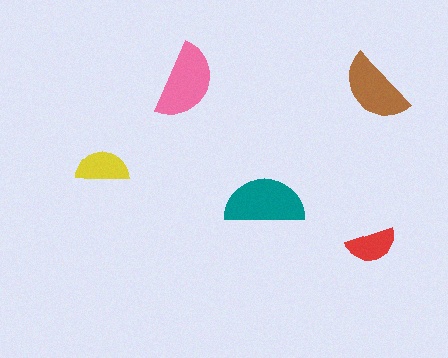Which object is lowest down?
The red semicircle is bottommost.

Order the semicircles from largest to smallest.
the teal one, the pink one, the brown one, the yellow one, the red one.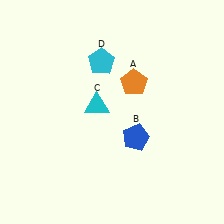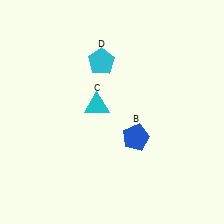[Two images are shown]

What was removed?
The orange pentagon (A) was removed in Image 2.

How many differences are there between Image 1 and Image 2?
There is 1 difference between the two images.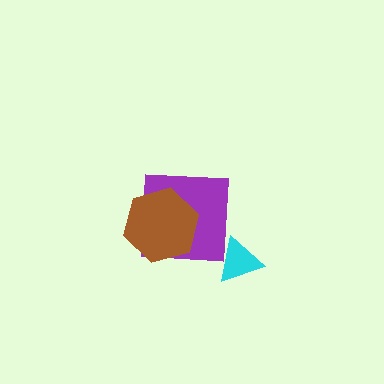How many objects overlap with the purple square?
1 object overlaps with the purple square.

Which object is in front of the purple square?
The brown hexagon is in front of the purple square.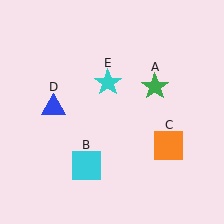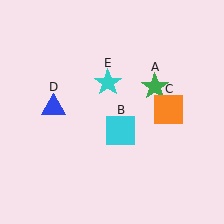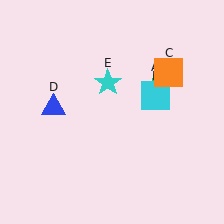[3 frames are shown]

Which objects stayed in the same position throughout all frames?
Green star (object A) and blue triangle (object D) and cyan star (object E) remained stationary.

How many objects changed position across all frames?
2 objects changed position: cyan square (object B), orange square (object C).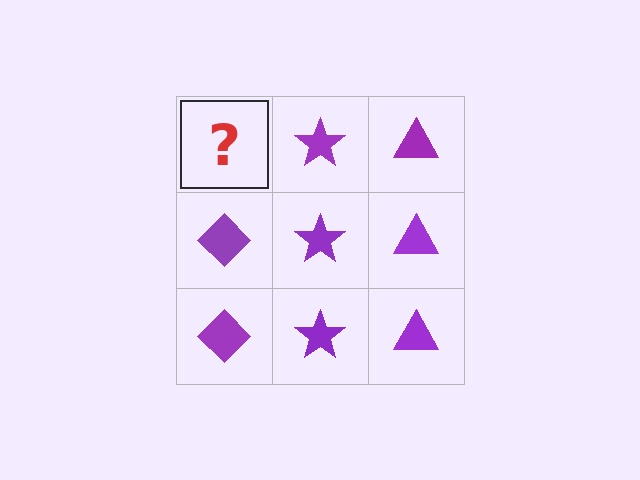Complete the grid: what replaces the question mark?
The question mark should be replaced with a purple diamond.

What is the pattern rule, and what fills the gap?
The rule is that each column has a consistent shape. The gap should be filled with a purple diamond.